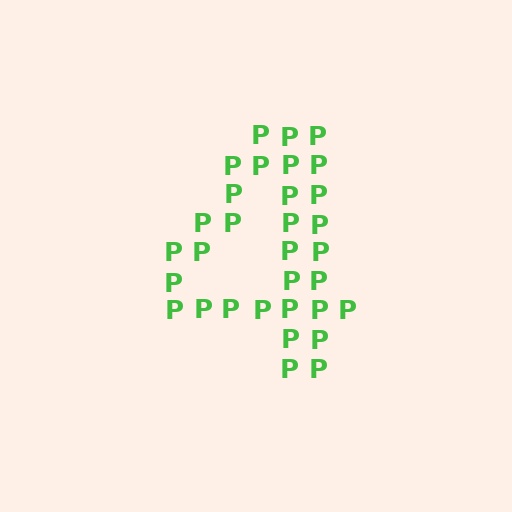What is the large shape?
The large shape is the digit 4.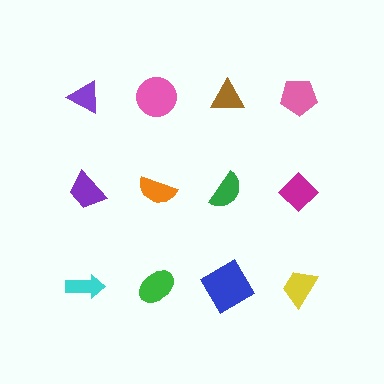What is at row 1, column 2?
A pink circle.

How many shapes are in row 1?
4 shapes.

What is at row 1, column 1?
A purple triangle.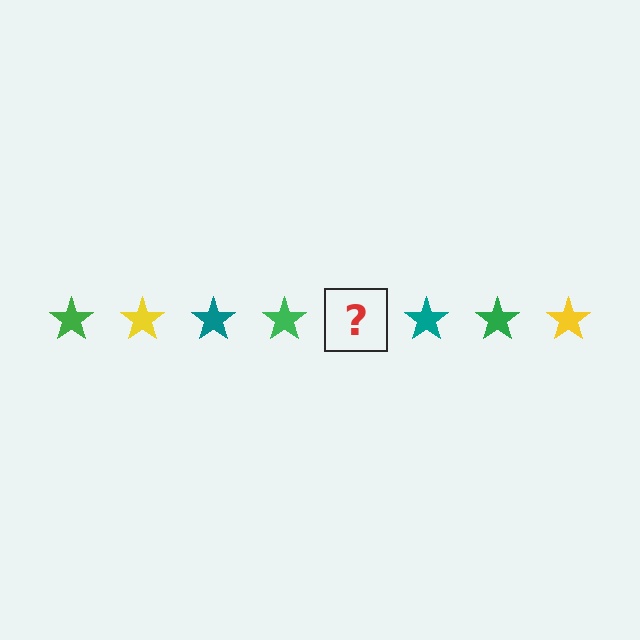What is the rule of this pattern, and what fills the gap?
The rule is that the pattern cycles through green, yellow, teal stars. The gap should be filled with a yellow star.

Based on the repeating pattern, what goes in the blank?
The blank should be a yellow star.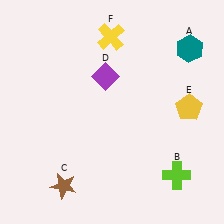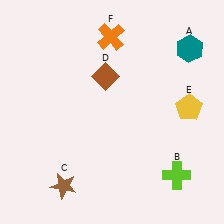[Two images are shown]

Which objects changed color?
D changed from purple to brown. F changed from yellow to orange.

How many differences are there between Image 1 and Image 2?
There are 2 differences between the two images.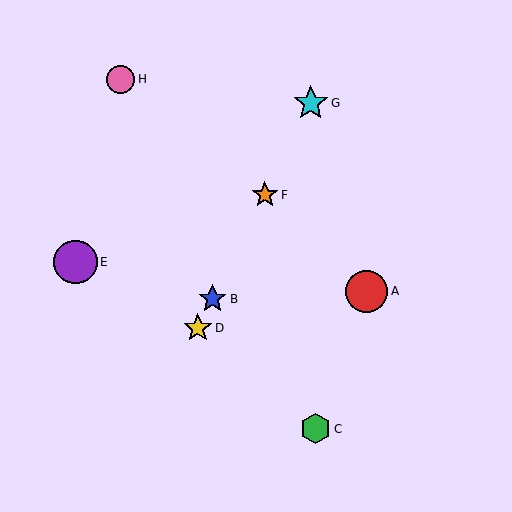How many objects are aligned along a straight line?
4 objects (B, D, F, G) are aligned along a straight line.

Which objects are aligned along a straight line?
Objects B, D, F, G are aligned along a straight line.